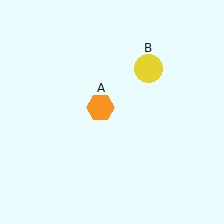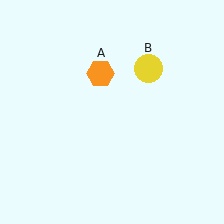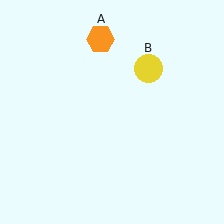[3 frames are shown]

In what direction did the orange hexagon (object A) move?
The orange hexagon (object A) moved up.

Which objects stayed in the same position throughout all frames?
Yellow circle (object B) remained stationary.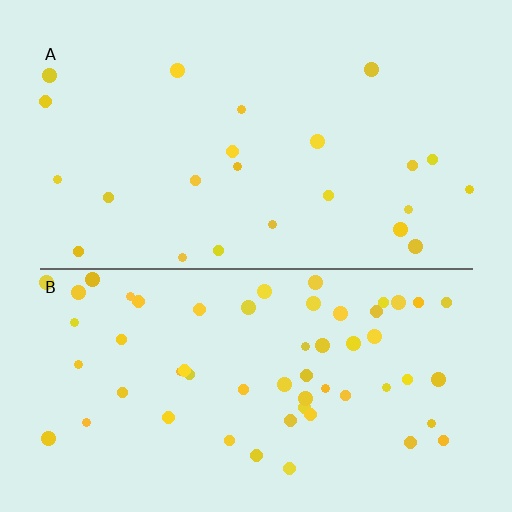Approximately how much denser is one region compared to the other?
Approximately 2.5× — region B over region A.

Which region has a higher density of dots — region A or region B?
B (the bottom).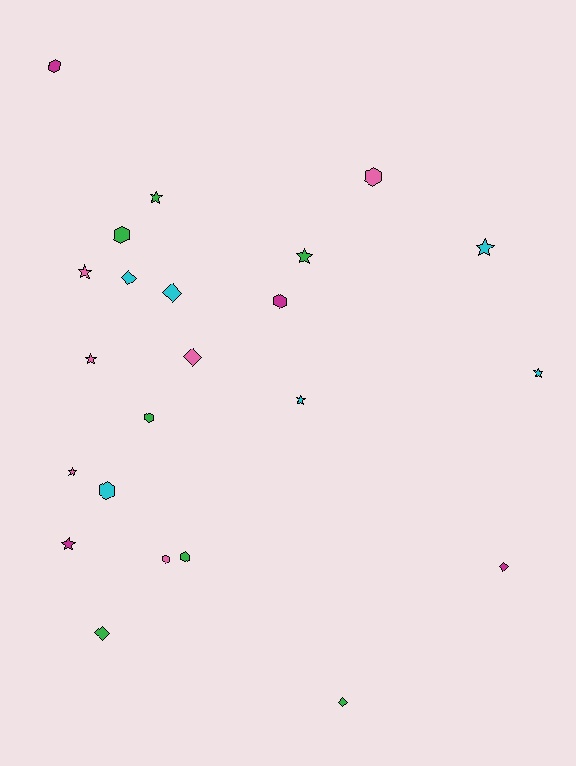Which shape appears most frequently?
Star, with 9 objects.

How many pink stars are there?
There are 3 pink stars.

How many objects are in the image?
There are 23 objects.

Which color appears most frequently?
Green, with 7 objects.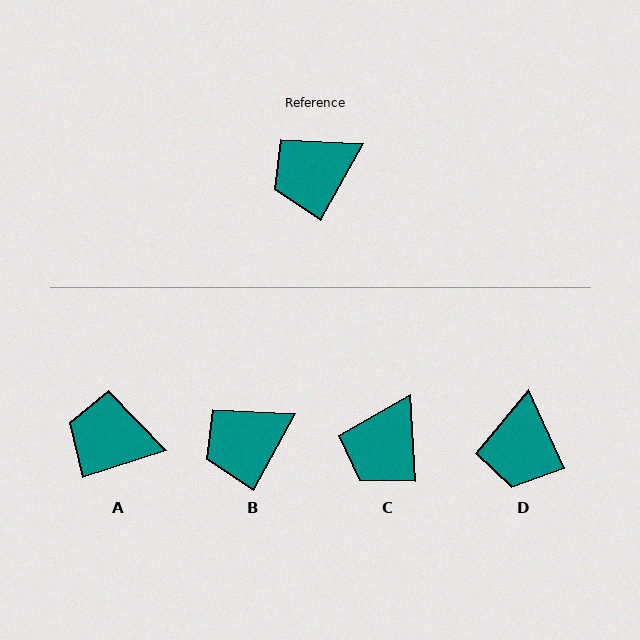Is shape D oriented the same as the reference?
No, it is off by about 53 degrees.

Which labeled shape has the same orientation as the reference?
B.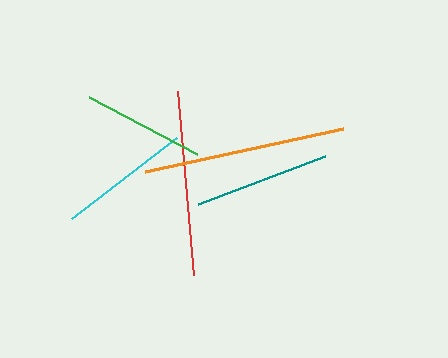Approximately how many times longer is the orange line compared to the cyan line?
The orange line is approximately 1.5 times the length of the cyan line.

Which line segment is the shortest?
The green line is the shortest at approximately 123 pixels.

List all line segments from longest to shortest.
From longest to shortest: orange, red, teal, cyan, green.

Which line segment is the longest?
The orange line is the longest at approximately 202 pixels.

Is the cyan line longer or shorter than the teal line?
The teal line is longer than the cyan line.